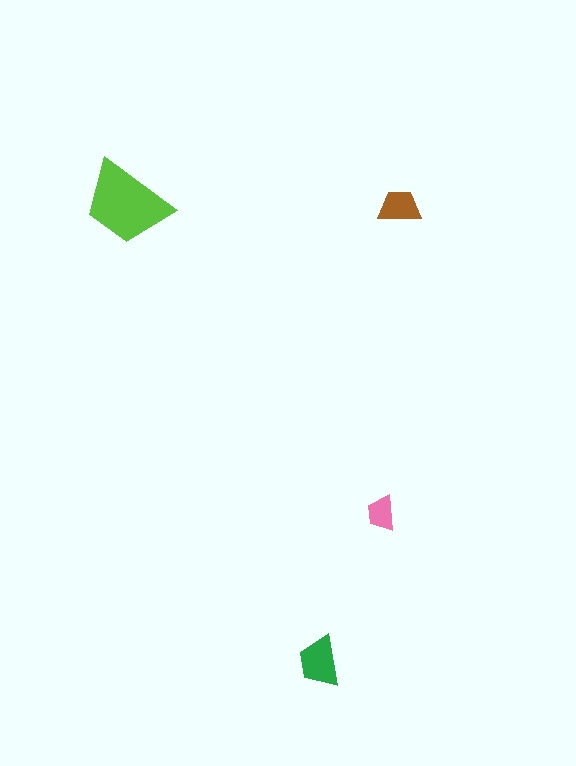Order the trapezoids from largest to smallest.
the lime one, the green one, the brown one, the pink one.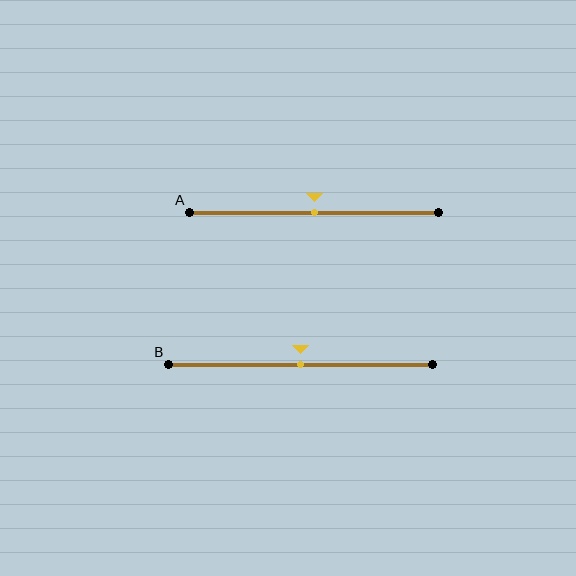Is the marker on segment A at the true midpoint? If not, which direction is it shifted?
Yes, the marker on segment A is at the true midpoint.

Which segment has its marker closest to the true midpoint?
Segment A has its marker closest to the true midpoint.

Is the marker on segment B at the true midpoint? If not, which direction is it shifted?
Yes, the marker on segment B is at the true midpoint.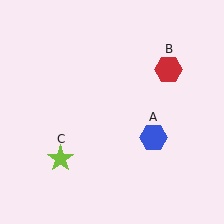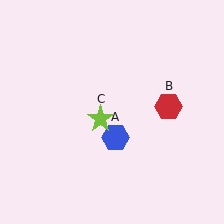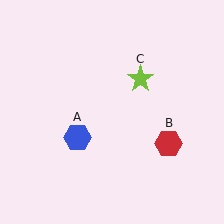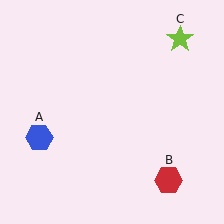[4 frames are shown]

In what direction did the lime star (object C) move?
The lime star (object C) moved up and to the right.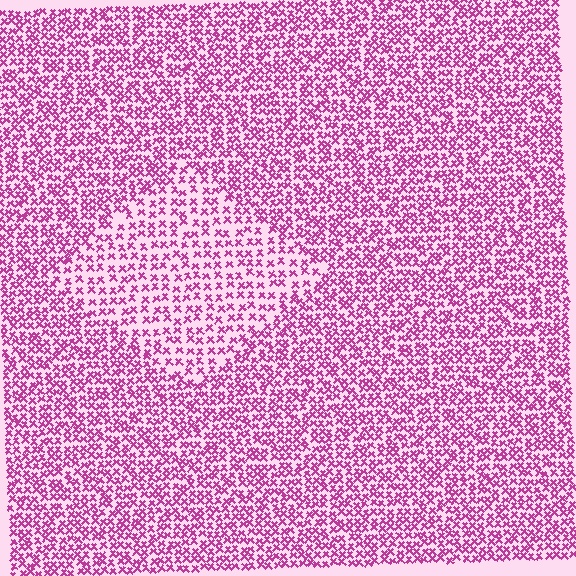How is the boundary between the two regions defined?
The boundary is defined by a change in element density (approximately 1.7x ratio). All elements are the same color, size, and shape.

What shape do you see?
I see a diamond.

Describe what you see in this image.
The image contains small magenta elements arranged at two different densities. A diamond-shaped region is visible where the elements are less densely packed than the surrounding area.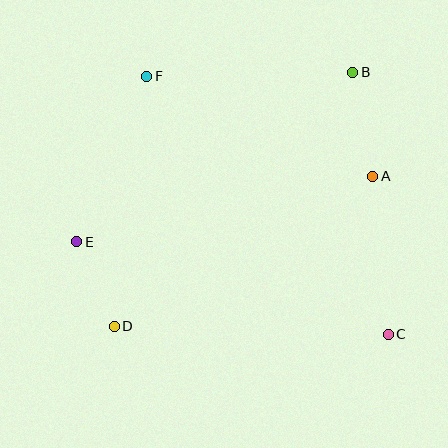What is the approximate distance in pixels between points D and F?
The distance between D and F is approximately 252 pixels.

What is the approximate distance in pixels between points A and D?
The distance between A and D is approximately 299 pixels.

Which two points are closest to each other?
Points D and E are closest to each other.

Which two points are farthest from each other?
Points C and F are farthest from each other.